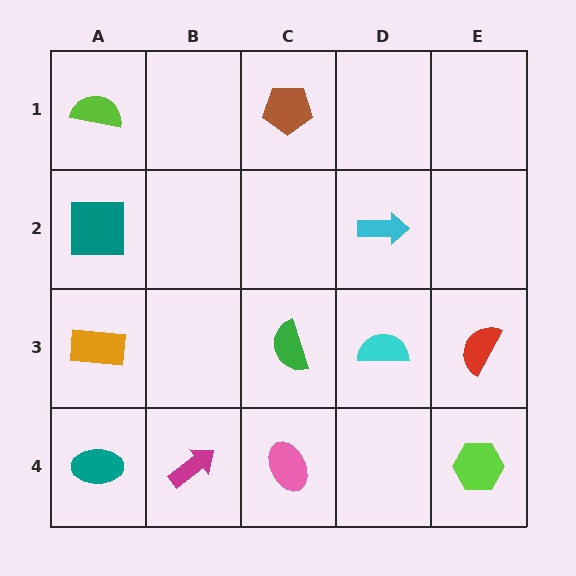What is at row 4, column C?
A pink ellipse.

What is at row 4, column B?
A magenta arrow.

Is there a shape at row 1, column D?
No, that cell is empty.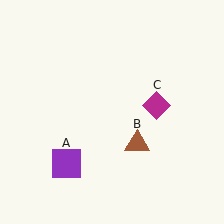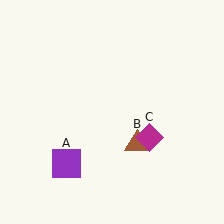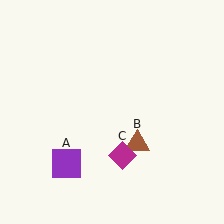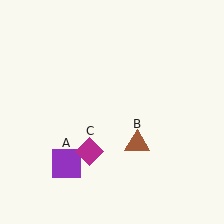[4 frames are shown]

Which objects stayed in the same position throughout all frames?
Purple square (object A) and brown triangle (object B) remained stationary.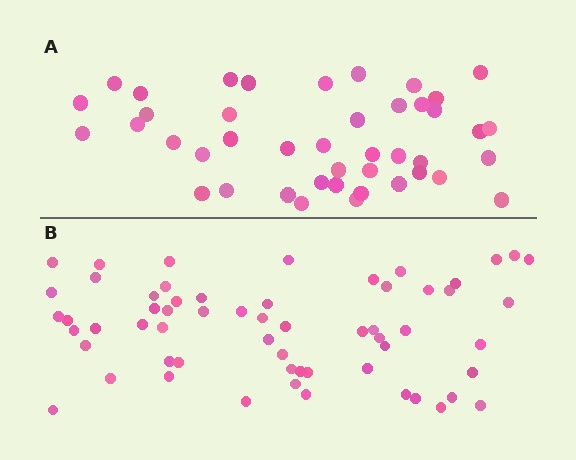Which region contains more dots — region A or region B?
Region B (the bottom region) has more dots.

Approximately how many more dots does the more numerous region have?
Region B has approximately 15 more dots than region A.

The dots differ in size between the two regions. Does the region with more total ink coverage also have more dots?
No. Region A has more total ink coverage because its dots are larger, but region B actually contains more individual dots. Total area can be misleading — the number of items is what matters here.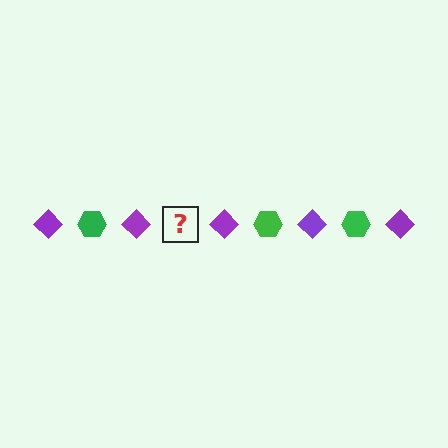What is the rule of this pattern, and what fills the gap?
The rule is that the pattern alternates between purple diamond and green hexagon. The gap should be filled with a green hexagon.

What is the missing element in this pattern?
The missing element is a green hexagon.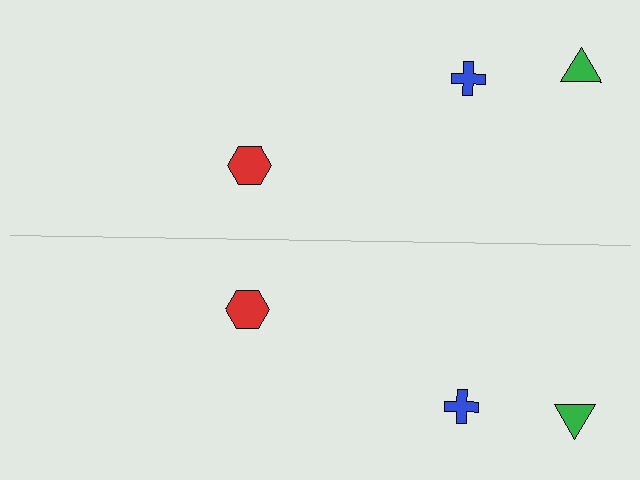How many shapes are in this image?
There are 6 shapes in this image.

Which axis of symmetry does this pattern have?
The pattern has a horizontal axis of symmetry running through the center of the image.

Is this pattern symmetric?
Yes, this pattern has bilateral (reflection) symmetry.